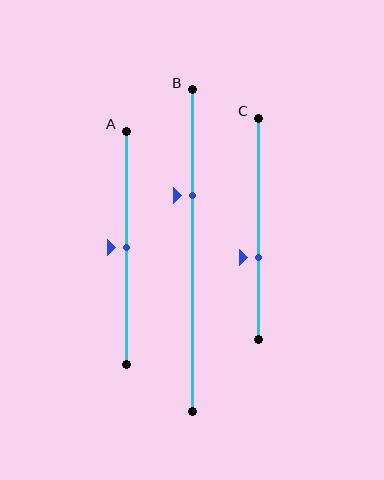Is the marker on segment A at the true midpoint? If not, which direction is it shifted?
Yes, the marker on segment A is at the true midpoint.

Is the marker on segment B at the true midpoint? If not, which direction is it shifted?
No, the marker on segment B is shifted upward by about 17% of the segment length.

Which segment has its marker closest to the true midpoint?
Segment A has its marker closest to the true midpoint.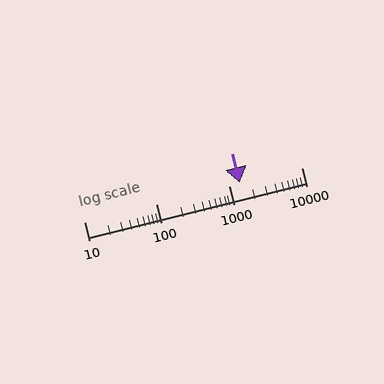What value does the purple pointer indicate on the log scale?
The pointer indicates approximately 1400.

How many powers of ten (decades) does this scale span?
The scale spans 3 decades, from 10 to 10000.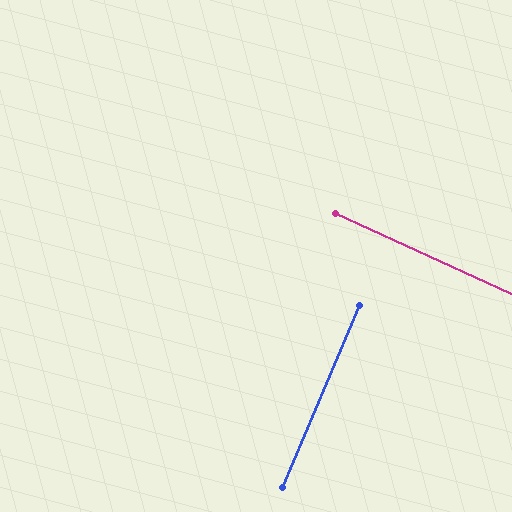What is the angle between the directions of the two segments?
Approximately 88 degrees.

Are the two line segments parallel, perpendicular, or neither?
Perpendicular — they meet at approximately 88°.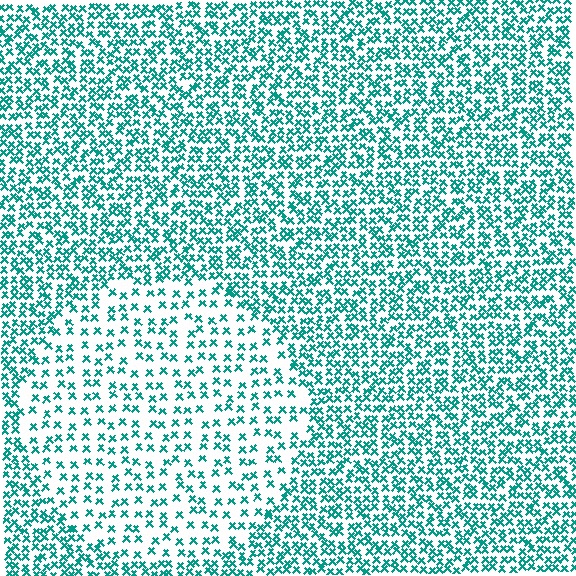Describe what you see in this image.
The image contains small teal elements arranged at two different densities. A circle-shaped region is visible where the elements are less densely packed than the surrounding area.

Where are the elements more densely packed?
The elements are more densely packed outside the circle boundary.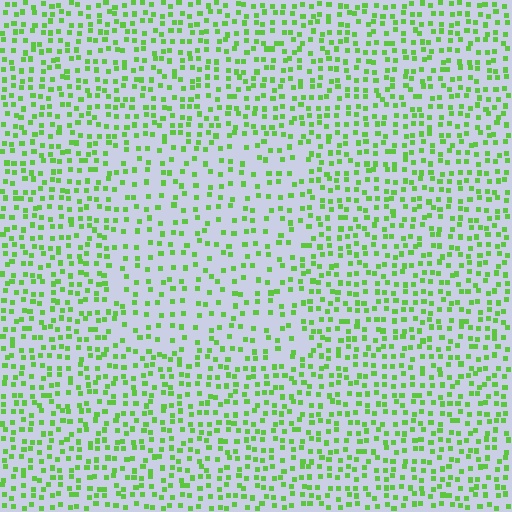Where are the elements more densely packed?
The elements are more densely packed outside the rectangle boundary.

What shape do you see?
I see a rectangle.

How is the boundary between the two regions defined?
The boundary is defined by a change in element density (approximately 1.6x ratio). All elements are the same color, size, and shape.